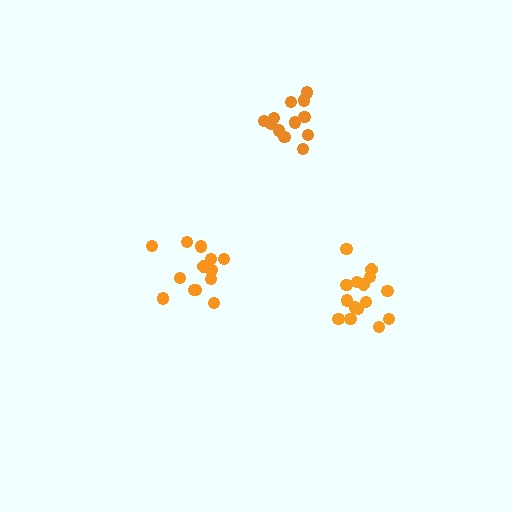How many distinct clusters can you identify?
There are 3 distinct clusters.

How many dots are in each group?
Group 1: 13 dots, Group 2: 15 dots, Group 3: 12 dots (40 total).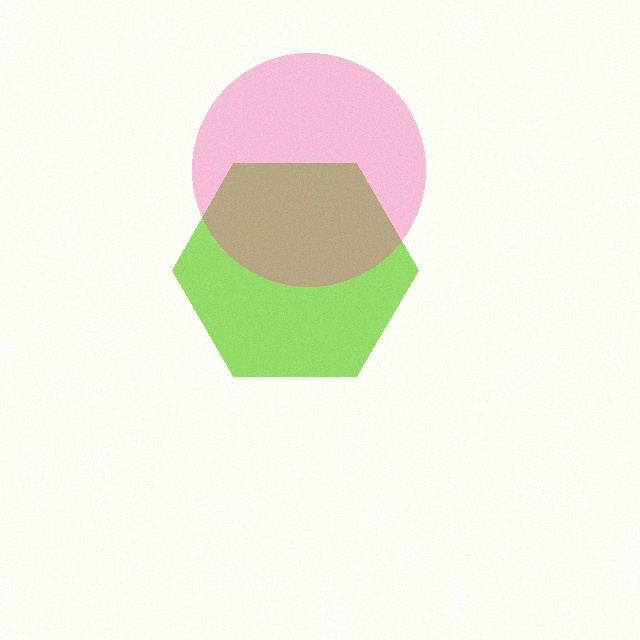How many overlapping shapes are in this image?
There are 2 overlapping shapes in the image.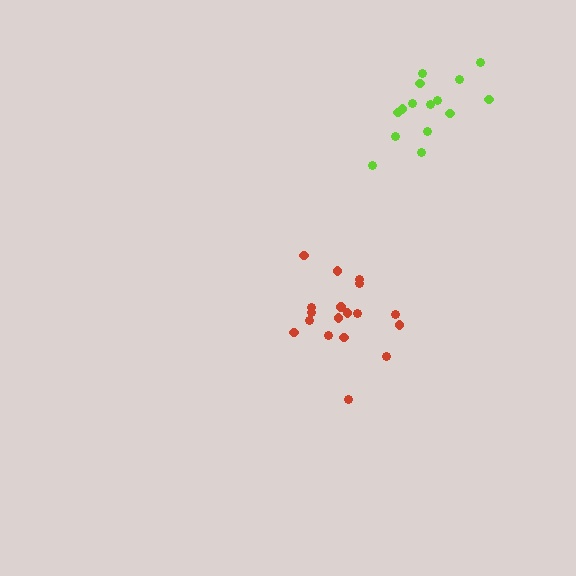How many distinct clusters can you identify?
There are 2 distinct clusters.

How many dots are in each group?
Group 1: 18 dots, Group 2: 15 dots (33 total).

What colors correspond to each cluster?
The clusters are colored: red, lime.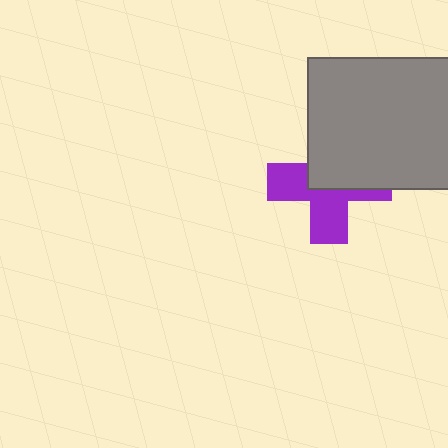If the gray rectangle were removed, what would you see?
You would see the complete purple cross.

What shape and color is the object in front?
The object in front is a gray rectangle.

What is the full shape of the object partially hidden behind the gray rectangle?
The partially hidden object is a purple cross.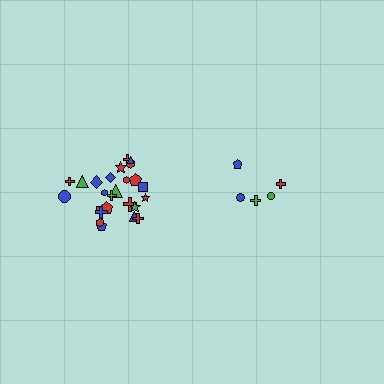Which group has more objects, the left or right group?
The left group.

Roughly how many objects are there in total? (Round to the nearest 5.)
Roughly 30 objects in total.